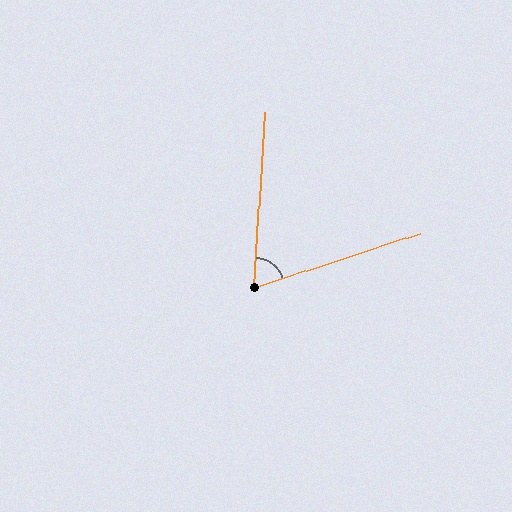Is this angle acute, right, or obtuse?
It is acute.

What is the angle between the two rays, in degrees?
Approximately 68 degrees.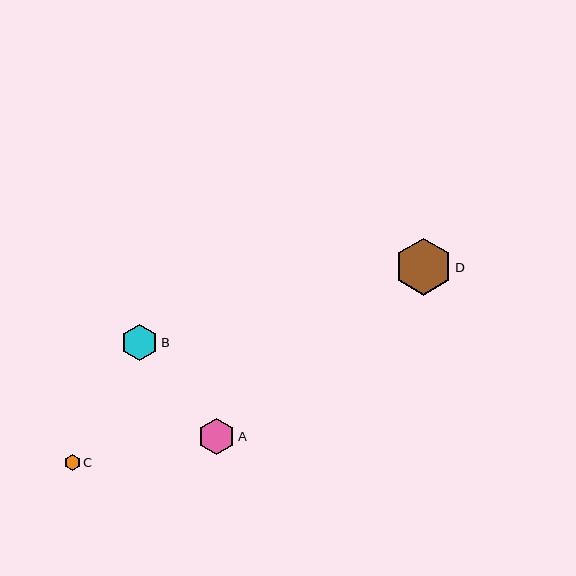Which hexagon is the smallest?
Hexagon C is the smallest with a size of approximately 16 pixels.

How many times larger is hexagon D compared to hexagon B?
Hexagon D is approximately 1.6 times the size of hexagon B.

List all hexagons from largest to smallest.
From largest to smallest: D, A, B, C.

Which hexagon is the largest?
Hexagon D is the largest with a size of approximately 57 pixels.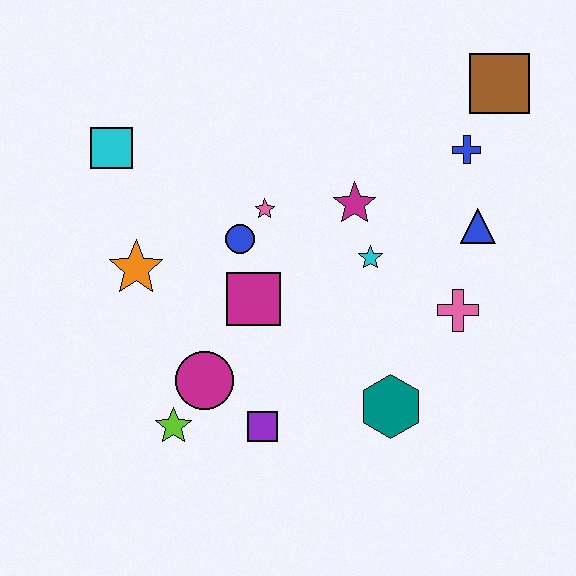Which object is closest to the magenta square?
The blue circle is closest to the magenta square.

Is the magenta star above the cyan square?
No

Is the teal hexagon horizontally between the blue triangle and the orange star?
Yes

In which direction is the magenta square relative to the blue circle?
The magenta square is below the blue circle.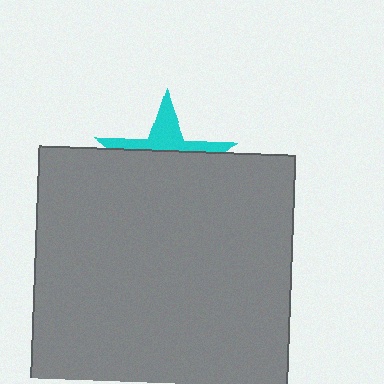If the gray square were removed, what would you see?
You would see the complete cyan star.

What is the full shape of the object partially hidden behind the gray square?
The partially hidden object is a cyan star.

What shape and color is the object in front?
The object in front is a gray square.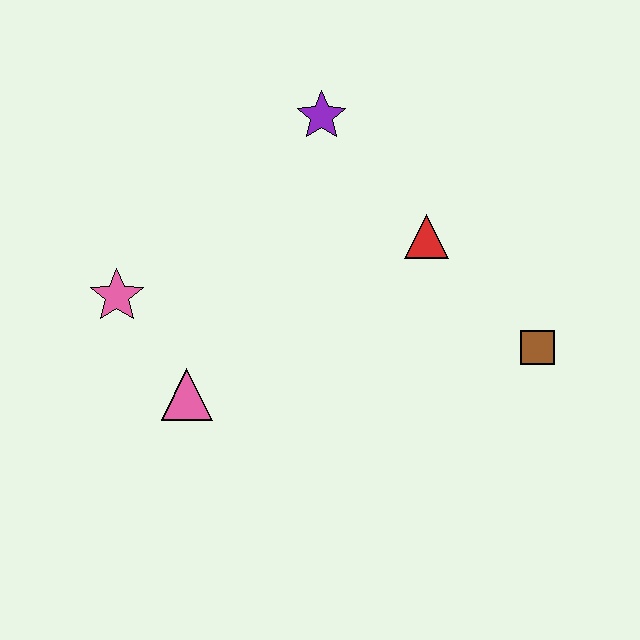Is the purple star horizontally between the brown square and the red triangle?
No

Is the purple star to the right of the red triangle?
No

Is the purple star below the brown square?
No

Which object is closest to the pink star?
The pink triangle is closest to the pink star.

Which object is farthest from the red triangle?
The pink star is farthest from the red triangle.